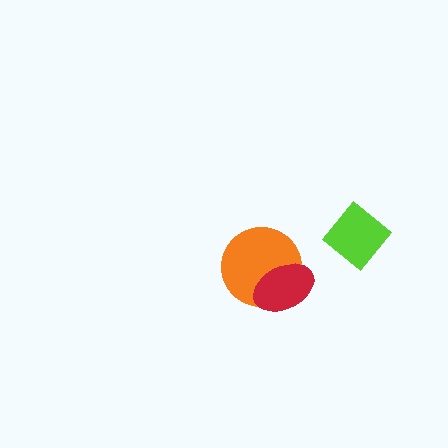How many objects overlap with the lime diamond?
0 objects overlap with the lime diamond.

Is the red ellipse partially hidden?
No, no other shape covers it.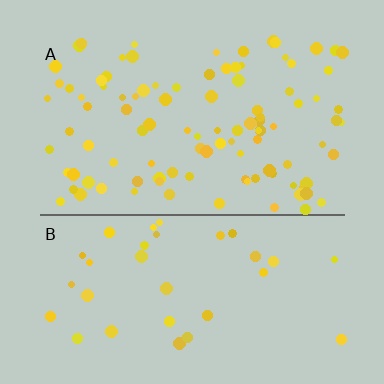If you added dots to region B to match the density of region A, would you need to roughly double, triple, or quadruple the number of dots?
Approximately triple.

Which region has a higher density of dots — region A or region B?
A (the top).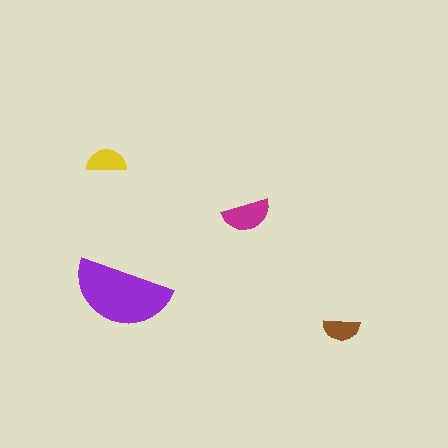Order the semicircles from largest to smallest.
the purple one, the magenta one, the yellow one, the brown one.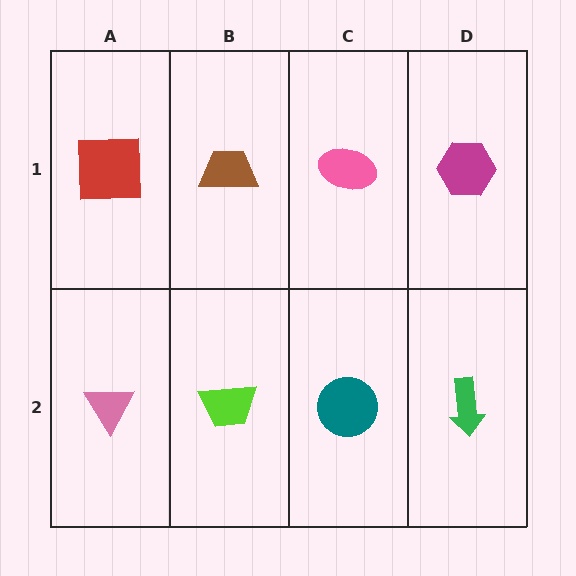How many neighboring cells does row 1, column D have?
2.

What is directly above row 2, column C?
A pink ellipse.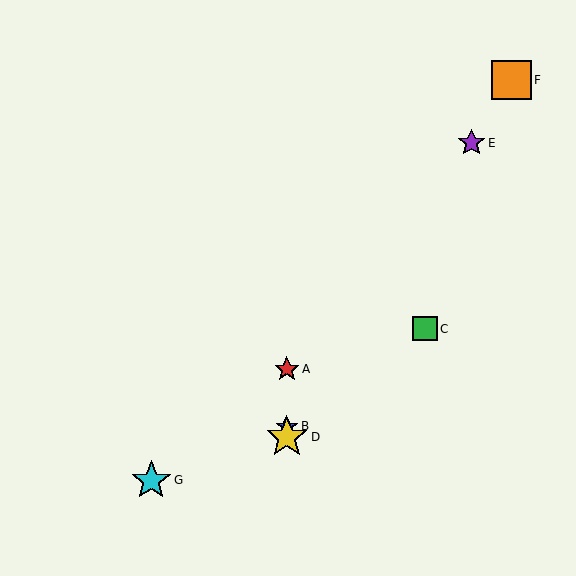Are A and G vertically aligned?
No, A is at x≈287 and G is at x≈151.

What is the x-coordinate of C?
Object C is at x≈425.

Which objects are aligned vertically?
Objects A, B, D are aligned vertically.